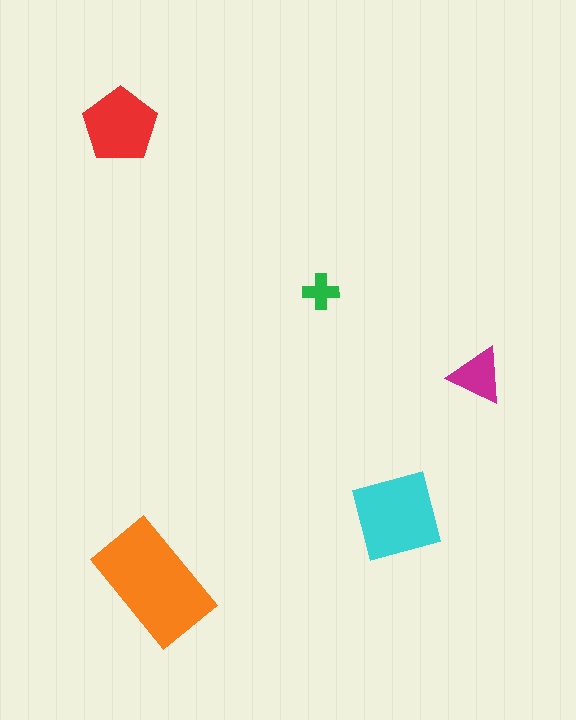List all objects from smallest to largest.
The green cross, the magenta triangle, the red pentagon, the cyan square, the orange rectangle.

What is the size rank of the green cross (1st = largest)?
5th.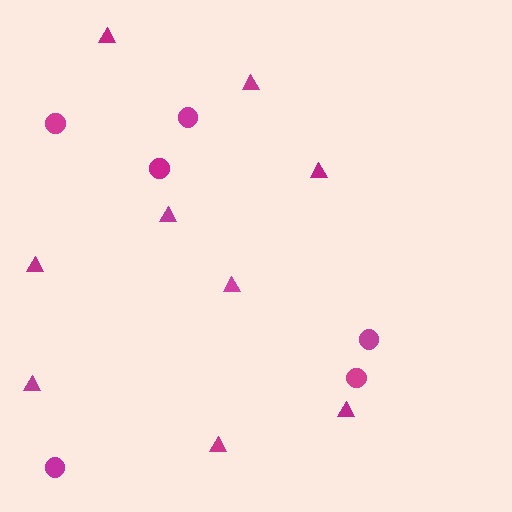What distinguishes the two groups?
There are 2 groups: one group of circles (6) and one group of triangles (9).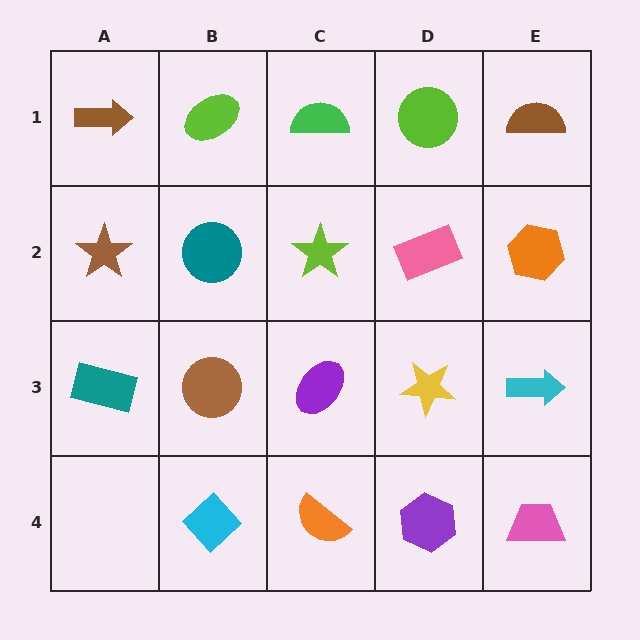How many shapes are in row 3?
5 shapes.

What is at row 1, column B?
A lime ellipse.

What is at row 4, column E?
A pink trapezoid.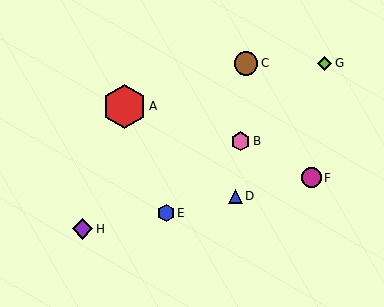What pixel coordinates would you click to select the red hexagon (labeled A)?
Click at (124, 106) to select the red hexagon A.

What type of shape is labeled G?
Shape G is a lime diamond.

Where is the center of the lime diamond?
The center of the lime diamond is at (325, 63).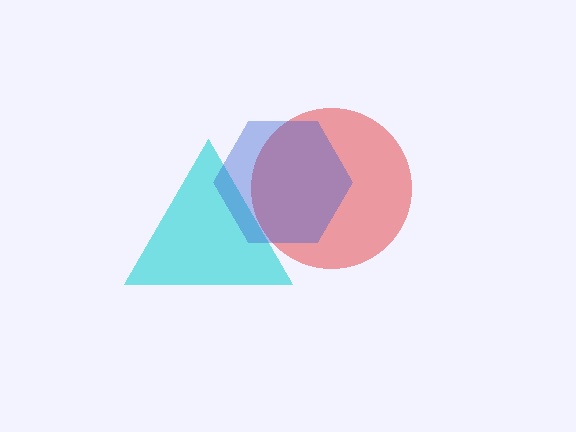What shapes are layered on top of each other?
The layered shapes are: a cyan triangle, a red circle, a blue hexagon.